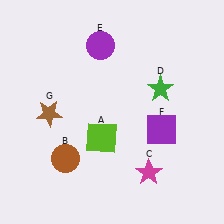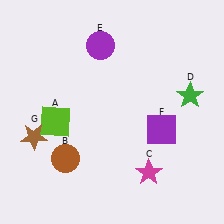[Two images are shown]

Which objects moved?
The objects that moved are: the lime square (A), the green star (D), the brown star (G).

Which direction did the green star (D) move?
The green star (D) moved right.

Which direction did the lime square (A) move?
The lime square (A) moved left.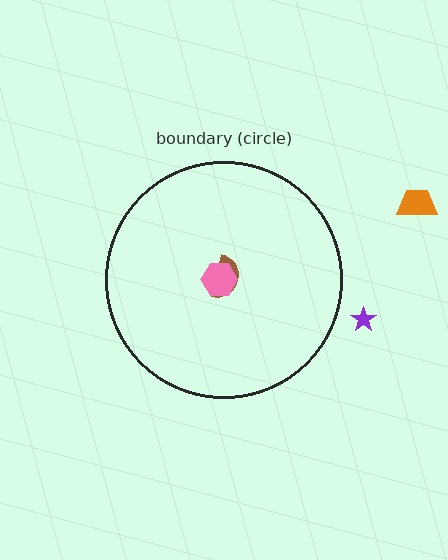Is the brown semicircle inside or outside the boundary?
Inside.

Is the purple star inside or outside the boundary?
Outside.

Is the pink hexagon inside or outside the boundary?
Inside.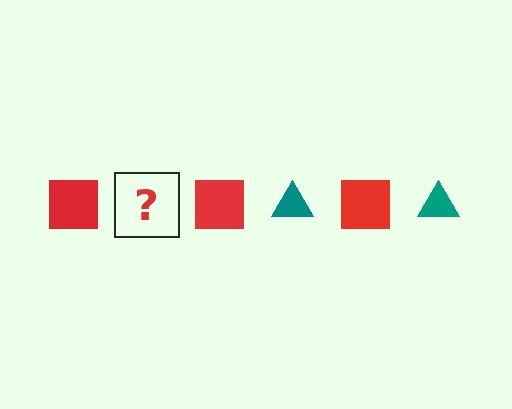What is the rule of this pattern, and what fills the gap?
The rule is that the pattern alternates between red square and teal triangle. The gap should be filled with a teal triangle.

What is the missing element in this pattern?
The missing element is a teal triangle.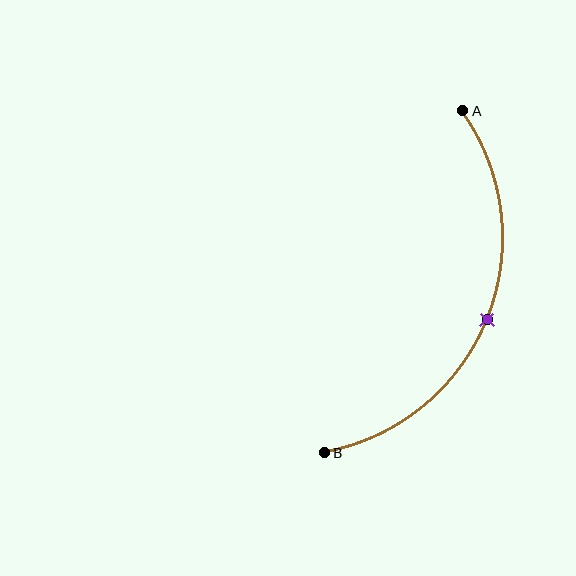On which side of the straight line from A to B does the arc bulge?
The arc bulges to the right of the straight line connecting A and B.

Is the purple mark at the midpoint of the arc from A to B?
Yes. The purple mark lies on the arc at equal arc-length from both A and B — it is the arc midpoint.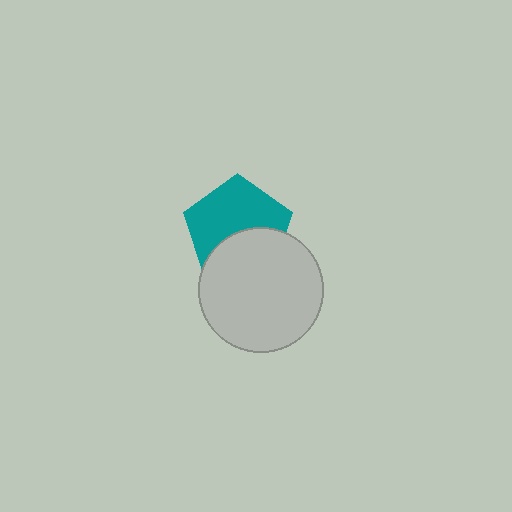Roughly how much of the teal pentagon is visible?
About half of it is visible (roughly 59%).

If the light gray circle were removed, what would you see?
You would see the complete teal pentagon.